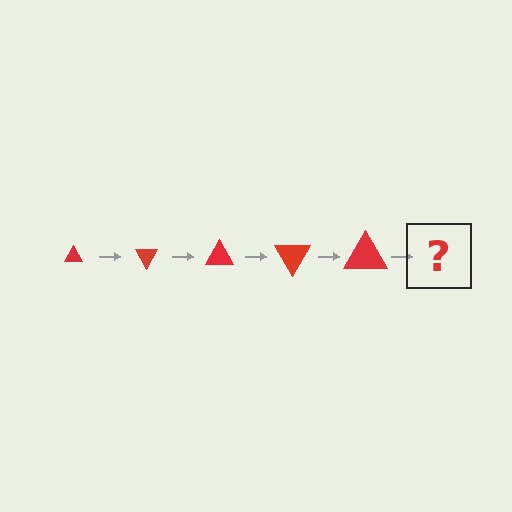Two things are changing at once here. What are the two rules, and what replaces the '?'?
The two rules are that the triangle grows larger each step and it rotates 60 degrees each step. The '?' should be a triangle, larger than the previous one and rotated 300 degrees from the start.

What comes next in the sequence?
The next element should be a triangle, larger than the previous one and rotated 300 degrees from the start.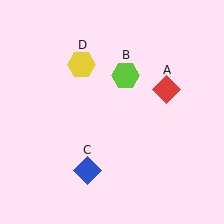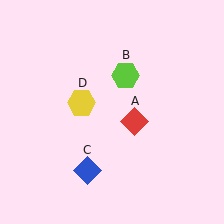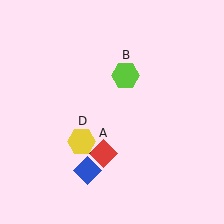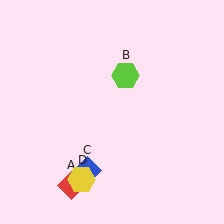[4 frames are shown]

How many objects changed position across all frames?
2 objects changed position: red diamond (object A), yellow hexagon (object D).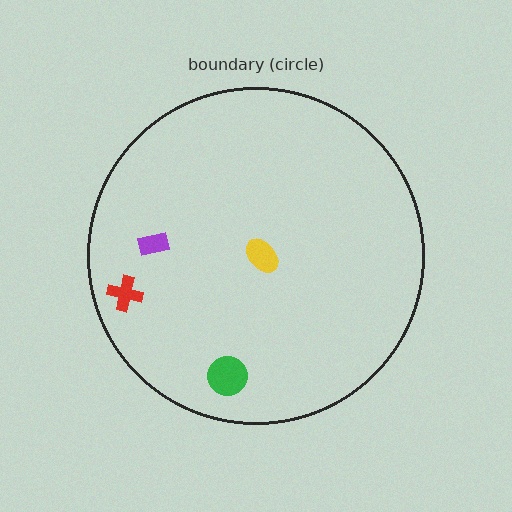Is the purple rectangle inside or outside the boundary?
Inside.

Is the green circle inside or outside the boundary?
Inside.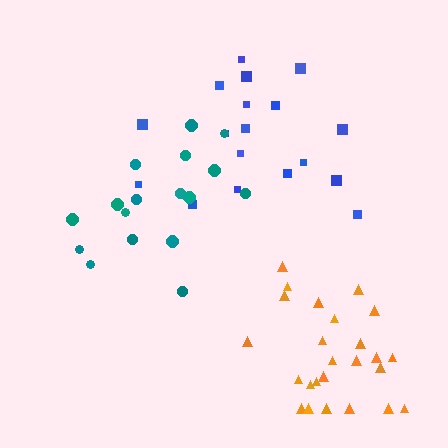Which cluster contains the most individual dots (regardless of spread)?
Orange (25).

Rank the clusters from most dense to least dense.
orange, teal, blue.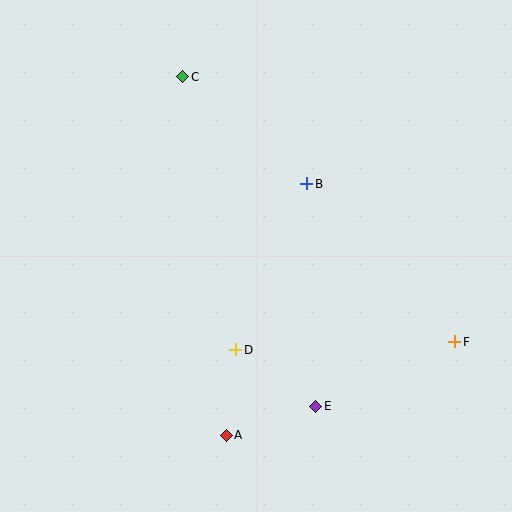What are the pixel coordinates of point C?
Point C is at (183, 77).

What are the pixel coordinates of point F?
Point F is at (455, 342).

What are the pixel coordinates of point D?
Point D is at (236, 350).